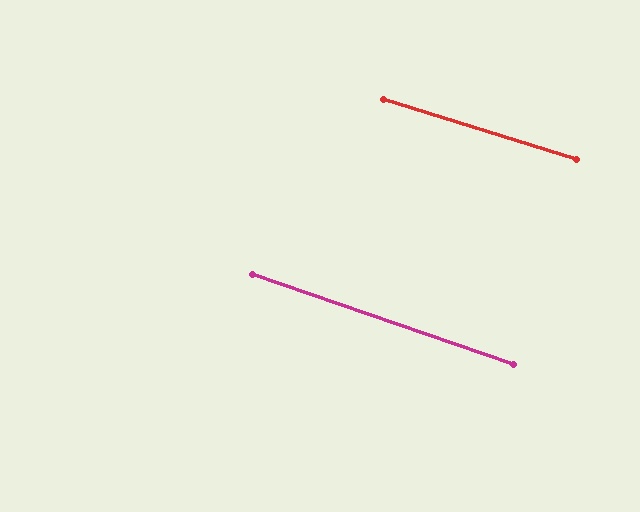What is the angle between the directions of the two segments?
Approximately 1 degree.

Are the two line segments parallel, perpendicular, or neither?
Parallel — their directions differ by only 1.5°.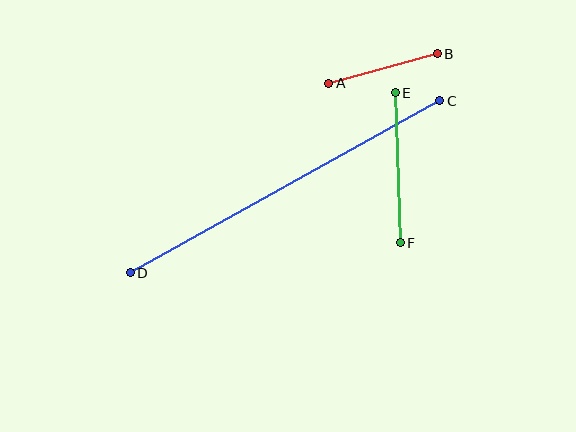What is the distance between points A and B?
The distance is approximately 112 pixels.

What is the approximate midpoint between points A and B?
The midpoint is at approximately (383, 68) pixels.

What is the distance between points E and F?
The distance is approximately 150 pixels.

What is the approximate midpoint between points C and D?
The midpoint is at approximately (285, 187) pixels.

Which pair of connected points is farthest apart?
Points C and D are farthest apart.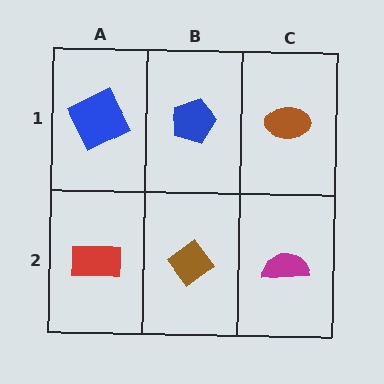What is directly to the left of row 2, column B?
A red rectangle.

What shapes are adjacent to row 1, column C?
A magenta semicircle (row 2, column C), a blue pentagon (row 1, column B).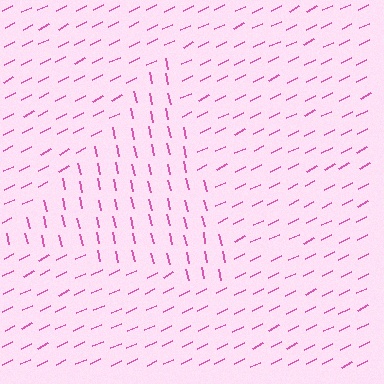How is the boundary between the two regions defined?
The boundary is defined purely by a change in line orientation (approximately 76 degrees difference). All lines are the same color and thickness.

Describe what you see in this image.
The image is filled with small pink line segments. A triangle region in the image has lines oriented differently from the surrounding lines, creating a visible texture boundary.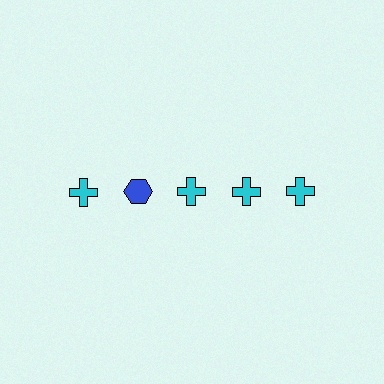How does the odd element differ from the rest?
It differs in both color (blue instead of cyan) and shape (hexagon instead of cross).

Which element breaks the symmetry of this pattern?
The blue hexagon in the top row, second from left column breaks the symmetry. All other shapes are cyan crosses.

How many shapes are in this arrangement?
There are 5 shapes arranged in a grid pattern.